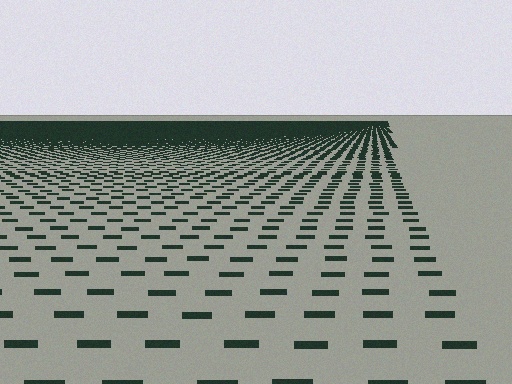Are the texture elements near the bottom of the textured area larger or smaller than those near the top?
Larger. Near the bottom, elements are closer to the viewer and appear at a bigger on-screen size.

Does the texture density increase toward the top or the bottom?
Density increases toward the top.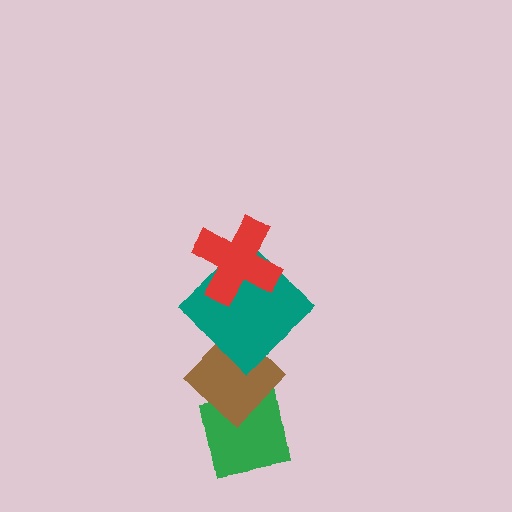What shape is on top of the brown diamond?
The teal diamond is on top of the brown diamond.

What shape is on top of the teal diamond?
The red cross is on top of the teal diamond.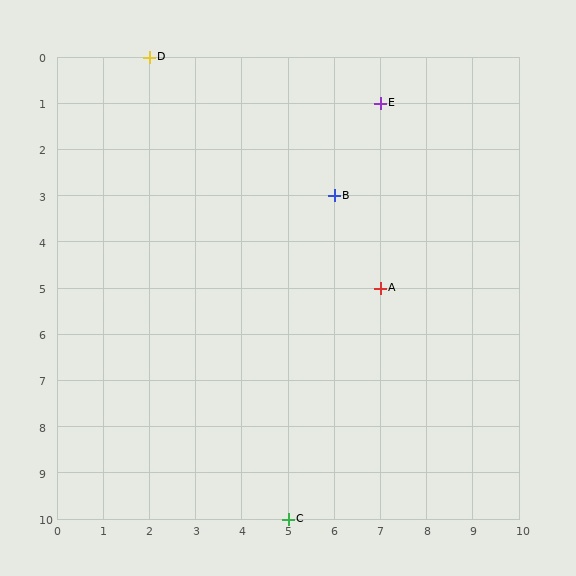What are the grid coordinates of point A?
Point A is at grid coordinates (7, 5).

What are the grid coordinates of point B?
Point B is at grid coordinates (6, 3).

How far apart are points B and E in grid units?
Points B and E are 1 column and 2 rows apart (about 2.2 grid units diagonally).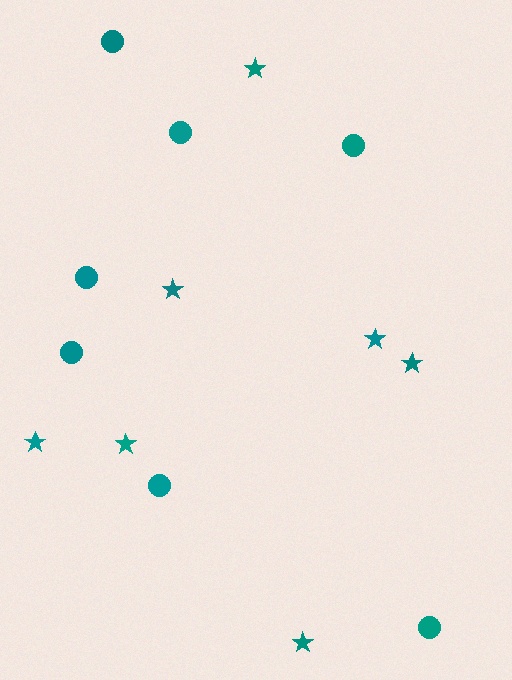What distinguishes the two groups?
There are 2 groups: one group of circles (7) and one group of stars (7).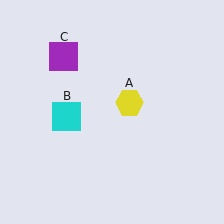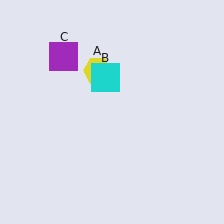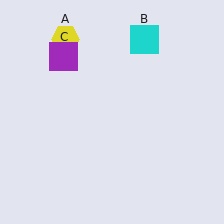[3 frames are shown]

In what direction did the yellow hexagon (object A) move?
The yellow hexagon (object A) moved up and to the left.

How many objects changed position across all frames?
2 objects changed position: yellow hexagon (object A), cyan square (object B).